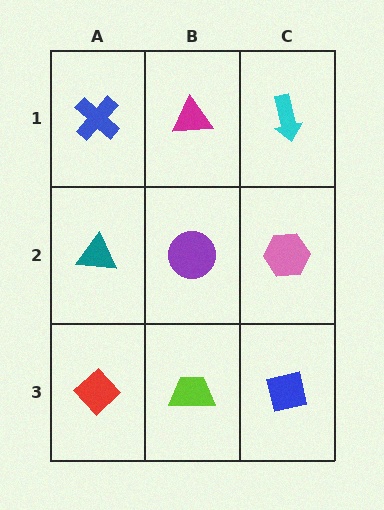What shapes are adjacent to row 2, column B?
A magenta triangle (row 1, column B), a lime trapezoid (row 3, column B), a teal triangle (row 2, column A), a pink hexagon (row 2, column C).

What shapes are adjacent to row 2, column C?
A cyan arrow (row 1, column C), a blue square (row 3, column C), a purple circle (row 2, column B).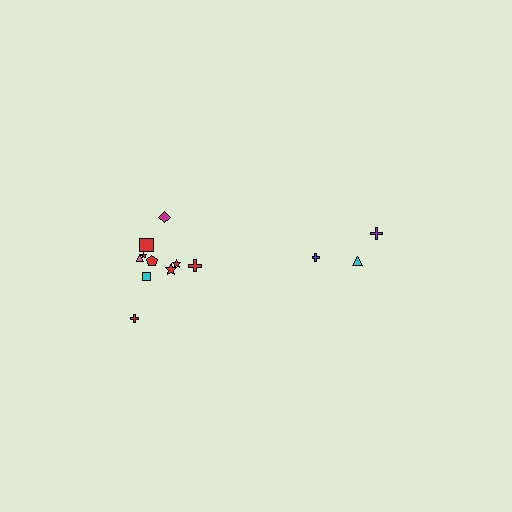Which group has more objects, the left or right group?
The left group.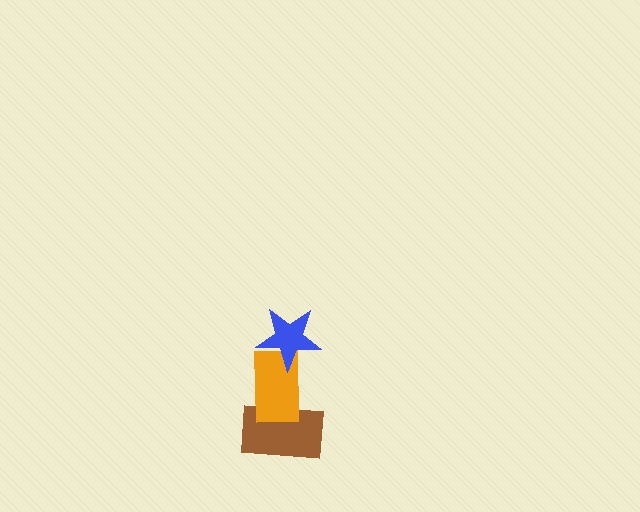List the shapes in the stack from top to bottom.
From top to bottom: the blue star, the orange rectangle, the brown rectangle.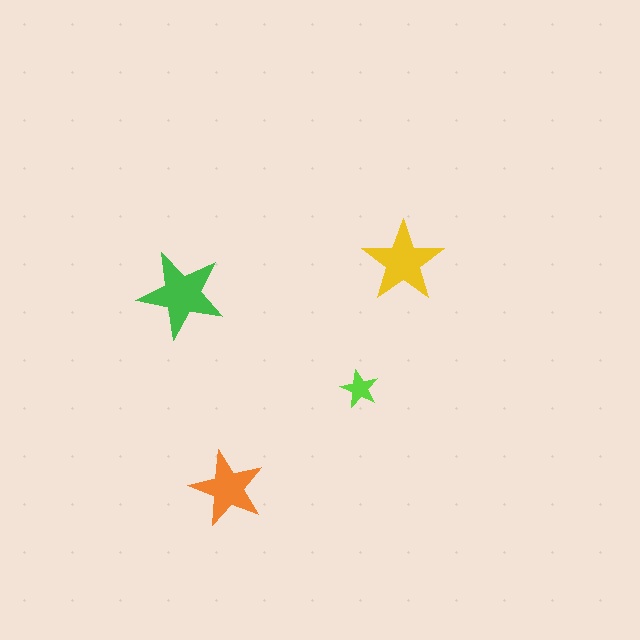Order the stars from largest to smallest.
the green one, the yellow one, the orange one, the lime one.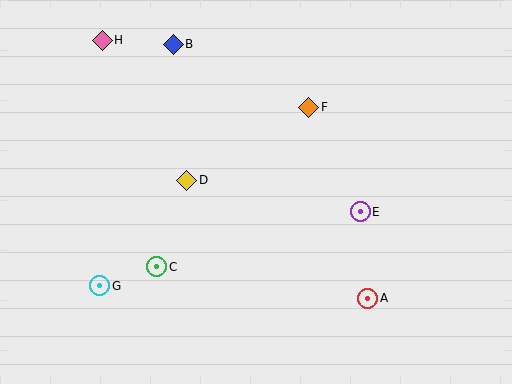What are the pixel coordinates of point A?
Point A is at (368, 298).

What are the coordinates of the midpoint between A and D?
The midpoint between A and D is at (277, 239).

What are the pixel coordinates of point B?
Point B is at (173, 44).